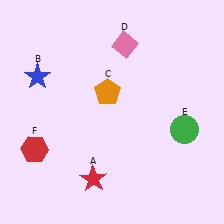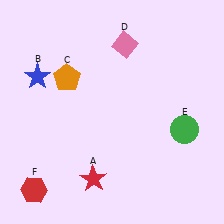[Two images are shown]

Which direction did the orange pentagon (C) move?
The orange pentagon (C) moved left.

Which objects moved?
The objects that moved are: the orange pentagon (C), the red hexagon (F).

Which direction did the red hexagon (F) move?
The red hexagon (F) moved down.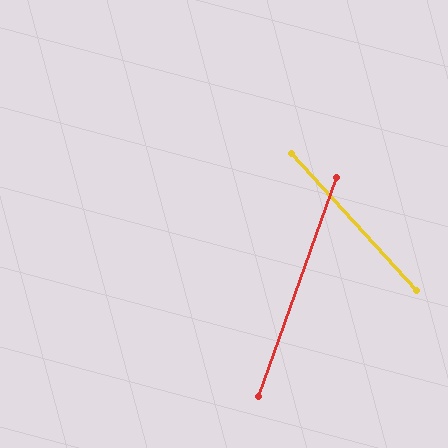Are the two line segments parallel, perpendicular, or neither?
Neither parallel nor perpendicular — they differ by about 62°.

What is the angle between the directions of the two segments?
Approximately 62 degrees.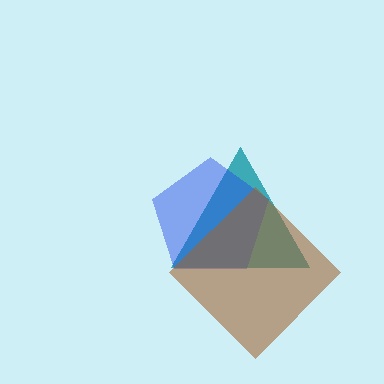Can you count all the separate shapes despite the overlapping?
Yes, there are 3 separate shapes.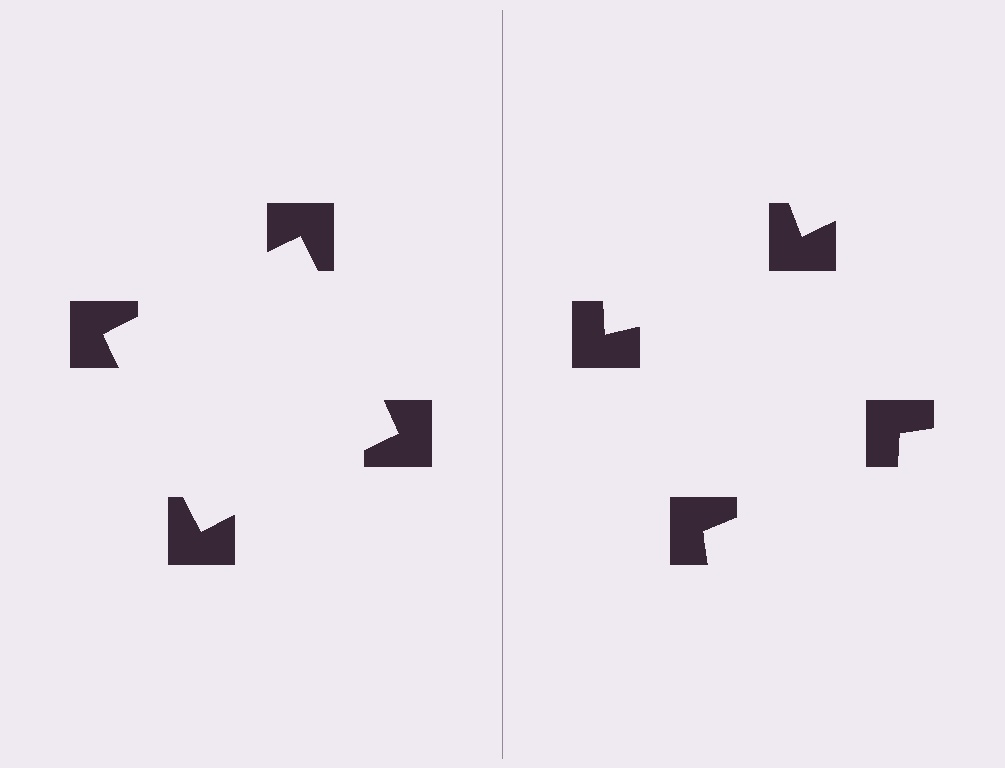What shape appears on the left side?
An illusory square.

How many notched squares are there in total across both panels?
8 — 4 on each side.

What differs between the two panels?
The notched squares are positioned identically on both sides; only the wedge orientations differ. On the left they align to a square; on the right they are misaligned.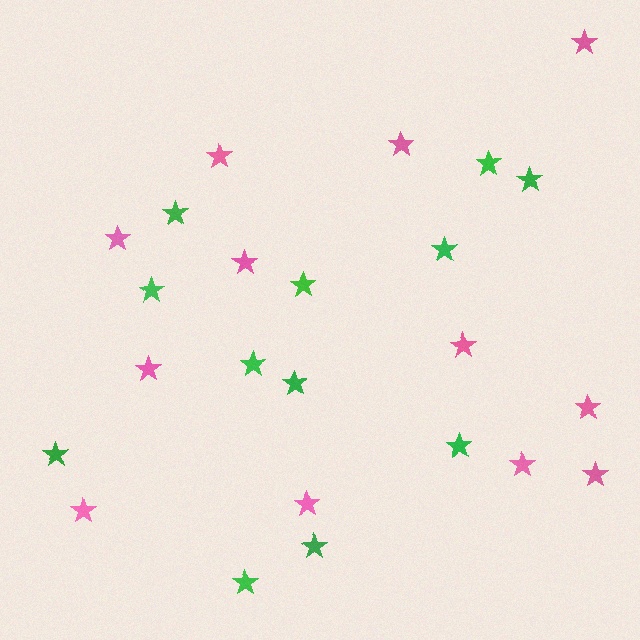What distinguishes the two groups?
There are 2 groups: one group of pink stars (12) and one group of green stars (12).